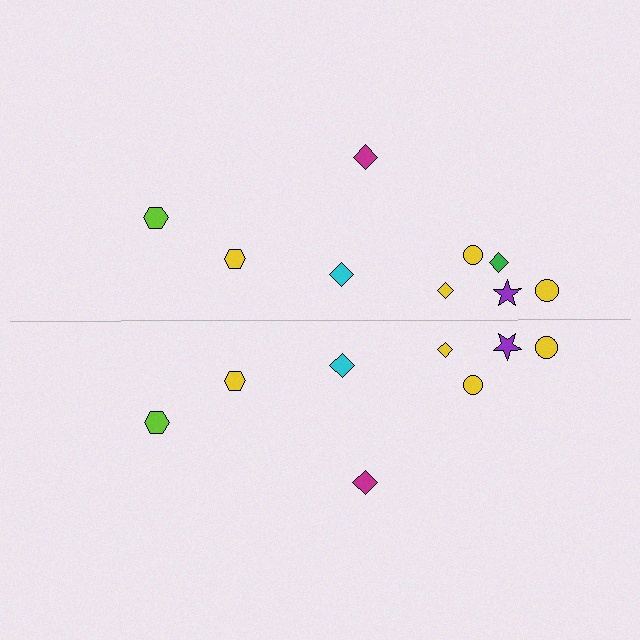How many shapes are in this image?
There are 17 shapes in this image.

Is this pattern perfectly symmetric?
No, the pattern is not perfectly symmetric. A green diamond is missing from the bottom side.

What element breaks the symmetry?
A green diamond is missing from the bottom side.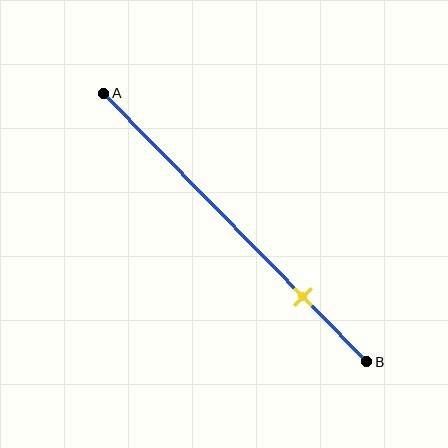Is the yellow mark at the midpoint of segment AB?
No, the mark is at about 75% from A, not at the 50% midpoint.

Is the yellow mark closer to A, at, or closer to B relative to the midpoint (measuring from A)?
The yellow mark is closer to point B than the midpoint of segment AB.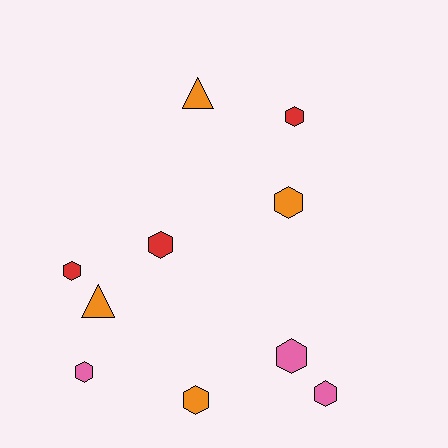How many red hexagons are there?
There are 3 red hexagons.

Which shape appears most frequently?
Hexagon, with 8 objects.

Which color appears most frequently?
Orange, with 4 objects.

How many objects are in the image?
There are 10 objects.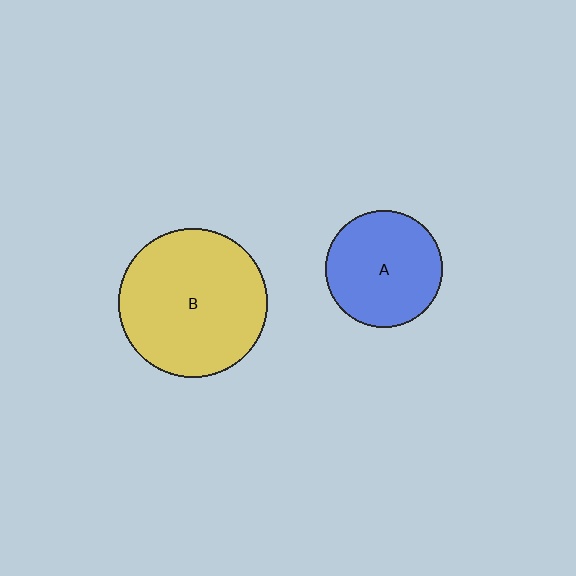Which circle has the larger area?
Circle B (yellow).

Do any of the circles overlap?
No, none of the circles overlap.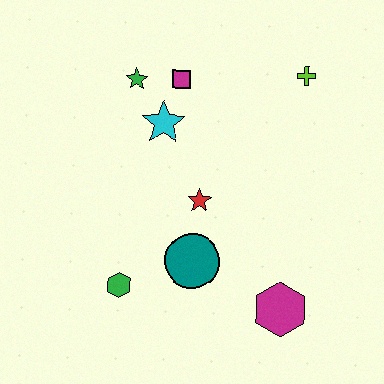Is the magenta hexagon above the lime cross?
No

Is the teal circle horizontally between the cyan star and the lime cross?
Yes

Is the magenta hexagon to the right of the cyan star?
Yes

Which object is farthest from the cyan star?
The magenta hexagon is farthest from the cyan star.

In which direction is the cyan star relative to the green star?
The cyan star is below the green star.